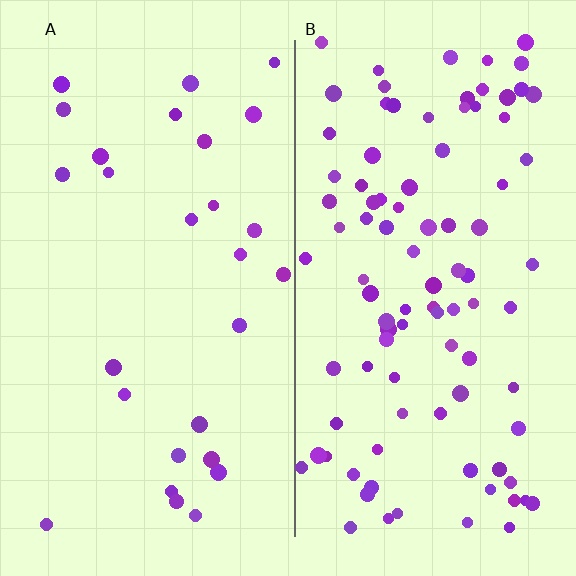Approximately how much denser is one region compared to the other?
Approximately 3.5× — region B over region A.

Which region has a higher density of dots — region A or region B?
B (the right).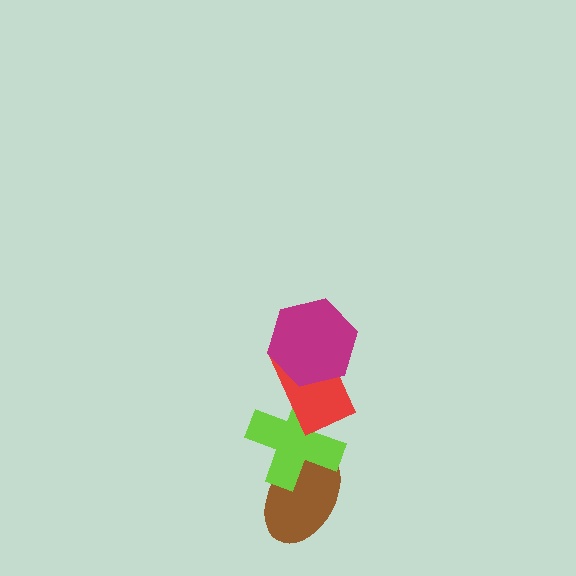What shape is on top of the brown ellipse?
The lime cross is on top of the brown ellipse.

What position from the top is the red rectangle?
The red rectangle is 2nd from the top.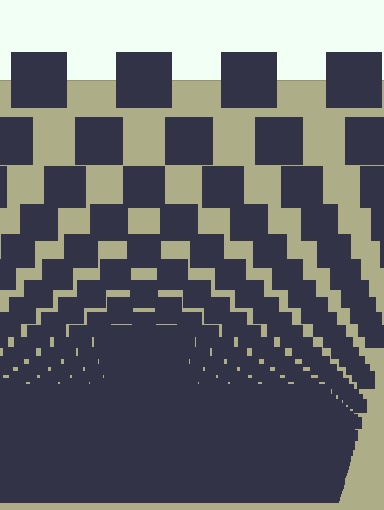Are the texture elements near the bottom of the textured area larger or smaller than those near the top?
Smaller. The gradient is inverted — elements near the bottom are smaller and denser.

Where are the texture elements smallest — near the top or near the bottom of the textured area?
Near the bottom.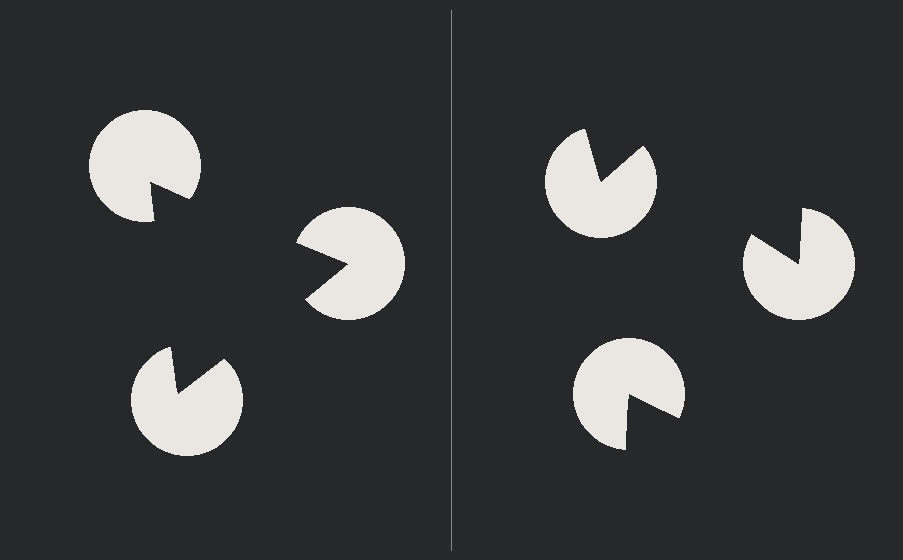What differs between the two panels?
The pac-man discs are positioned identically on both sides; only the wedge orientations differ. On the left they align to a triangle; on the right they are misaligned.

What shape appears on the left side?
An illusory triangle.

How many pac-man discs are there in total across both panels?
6 — 3 on each side.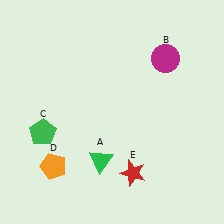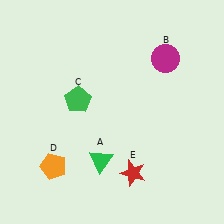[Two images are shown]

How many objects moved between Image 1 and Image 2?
1 object moved between the two images.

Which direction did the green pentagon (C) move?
The green pentagon (C) moved right.